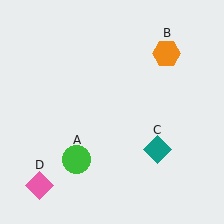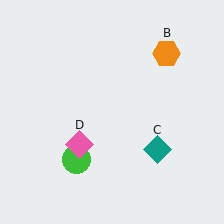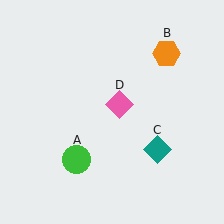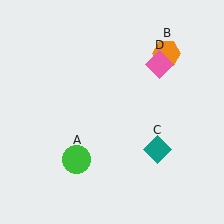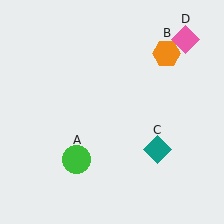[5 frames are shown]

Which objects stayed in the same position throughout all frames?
Green circle (object A) and orange hexagon (object B) and teal diamond (object C) remained stationary.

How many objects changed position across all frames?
1 object changed position: pink diamond (object D).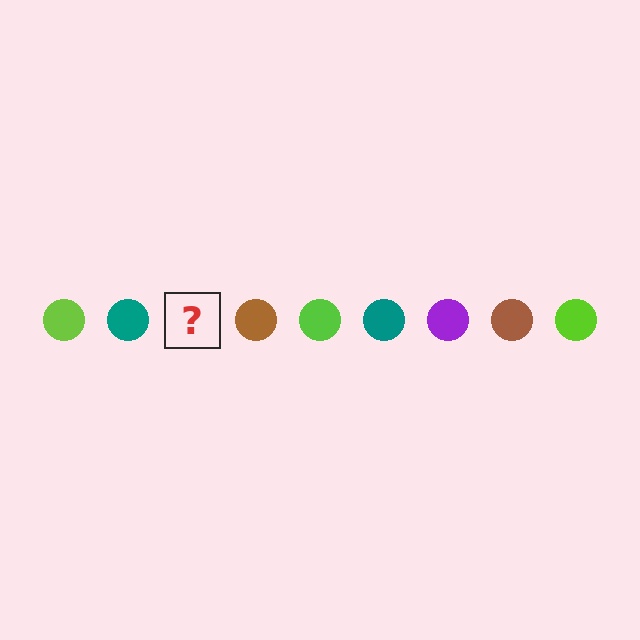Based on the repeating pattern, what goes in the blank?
The blank should be a purple circle.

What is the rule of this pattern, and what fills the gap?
The rule is that the pattern cycles through lime, teal, purple, brown circles. The gap should be filled with a purple circle.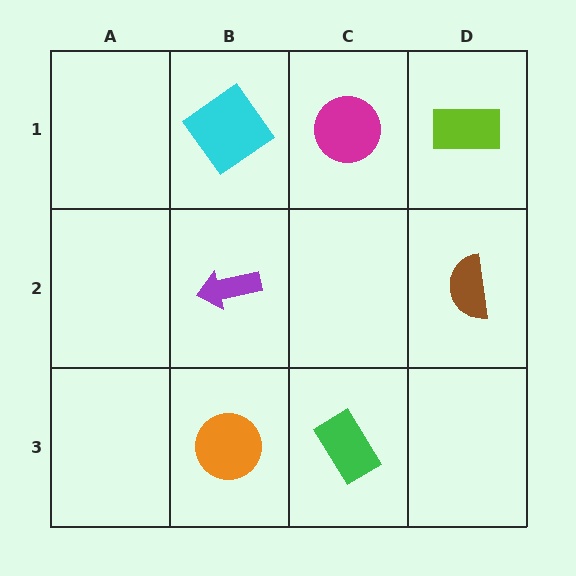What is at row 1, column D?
A lime rectangle.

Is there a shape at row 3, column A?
No, that cell is empty.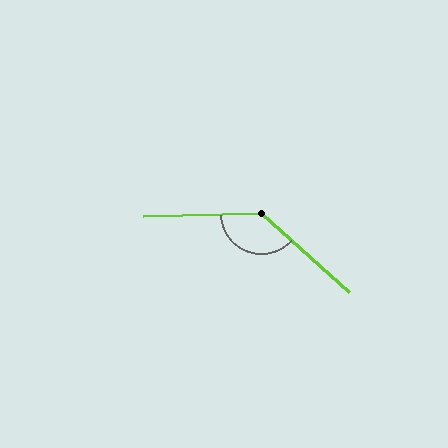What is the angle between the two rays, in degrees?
Approximately 136 degrees.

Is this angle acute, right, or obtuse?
It is obtuse.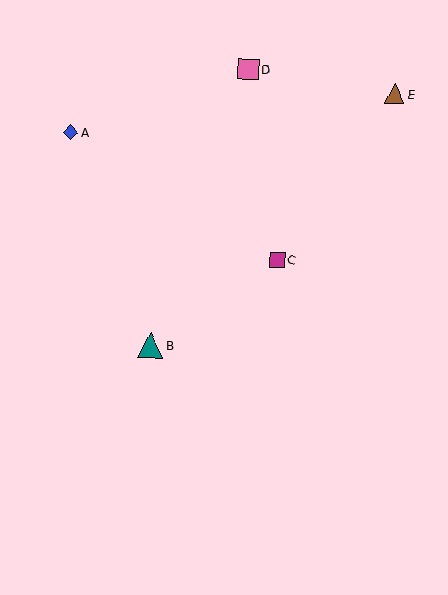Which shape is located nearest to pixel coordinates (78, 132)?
The blue diamond (labeled A) at (71, 132) is nearest to that location.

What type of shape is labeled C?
Shape C is a magenta square.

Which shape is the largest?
The teal triangle (labeled B) is the largest.